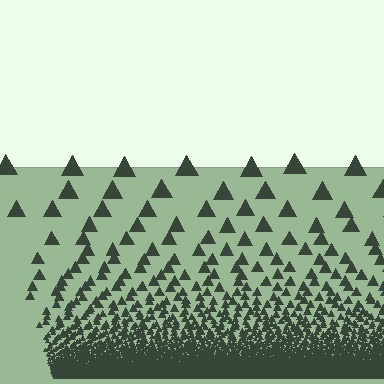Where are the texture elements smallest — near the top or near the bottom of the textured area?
Near the bottom.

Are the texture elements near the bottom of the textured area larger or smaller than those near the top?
Smaller. The gradient is inverted — elements near the bottom are smaller and denser.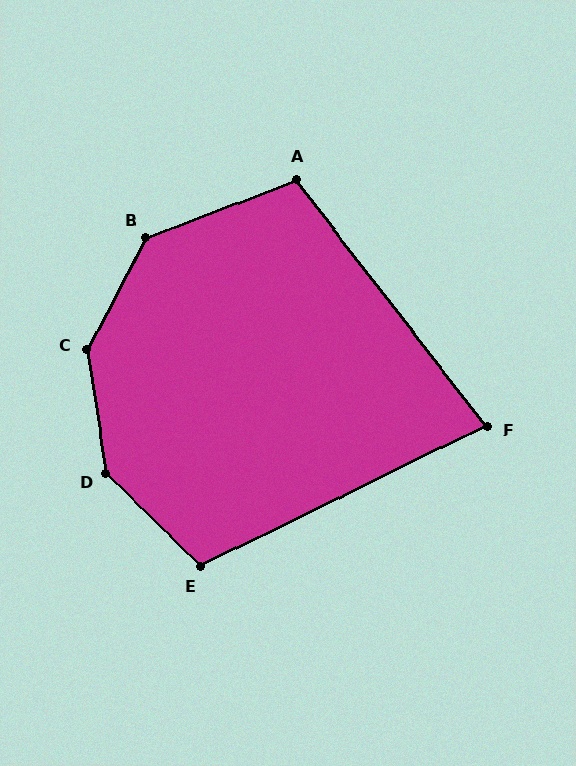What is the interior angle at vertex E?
Approximately 109 degrees (obtuse).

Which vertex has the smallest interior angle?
F, at approximately 78 degrees.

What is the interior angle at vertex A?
Approximately 107 degrees (obtuse).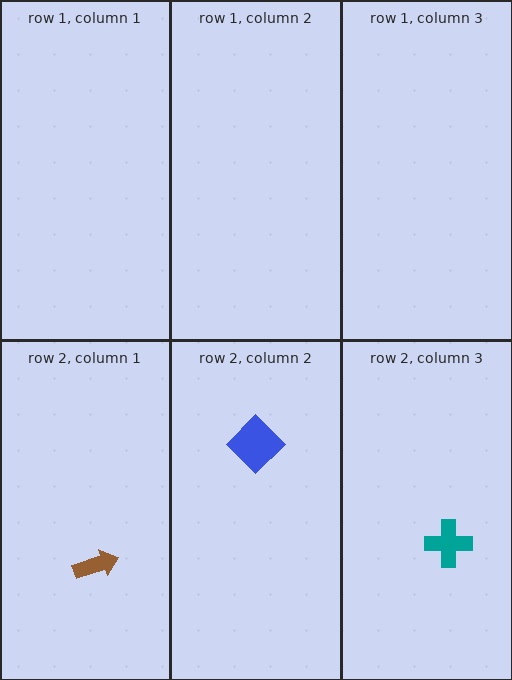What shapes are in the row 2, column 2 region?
The blue diamond.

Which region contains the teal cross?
The row 2, column 3 region.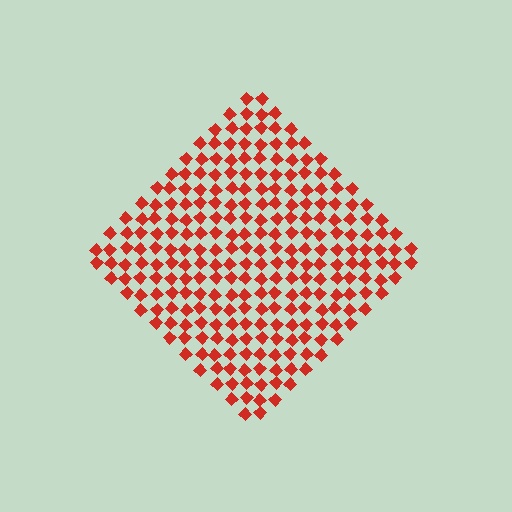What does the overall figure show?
The overall figure shows a diamond.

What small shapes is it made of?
It is made of small diamonds.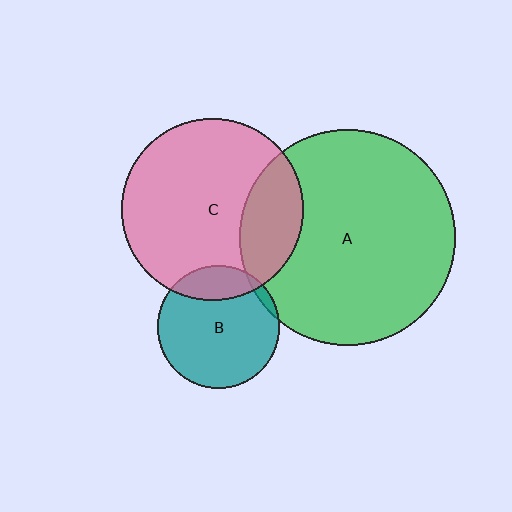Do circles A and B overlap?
Yes.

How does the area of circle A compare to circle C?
Approximately 1.4 times.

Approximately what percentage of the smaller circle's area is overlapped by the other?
Approximately 5%.